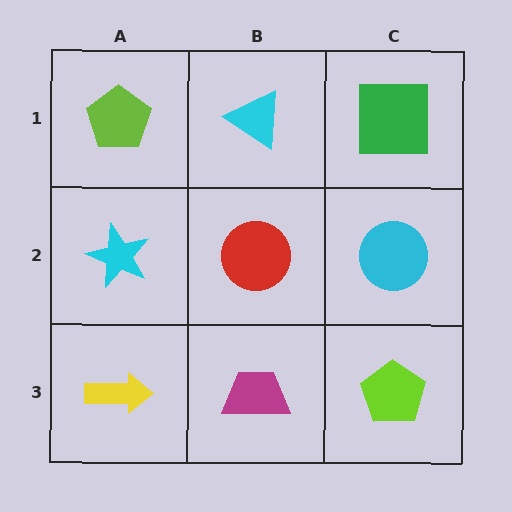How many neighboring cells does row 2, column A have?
3.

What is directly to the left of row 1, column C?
A cyan triangle.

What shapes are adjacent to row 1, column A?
A cyan star (row 2, column A), a cyan triangle (row 1, column B).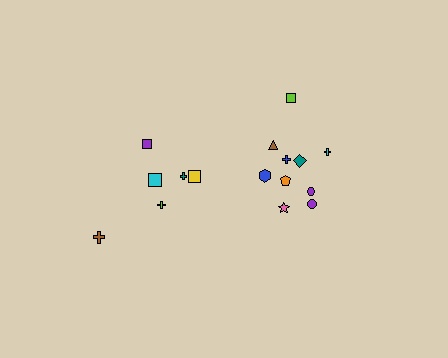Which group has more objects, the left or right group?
The right group.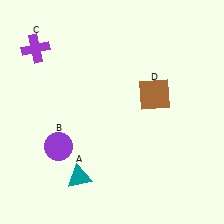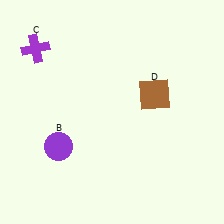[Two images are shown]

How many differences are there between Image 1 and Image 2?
There is 1 difference between the two images.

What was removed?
The teal triangle (A) was removed in Image 2.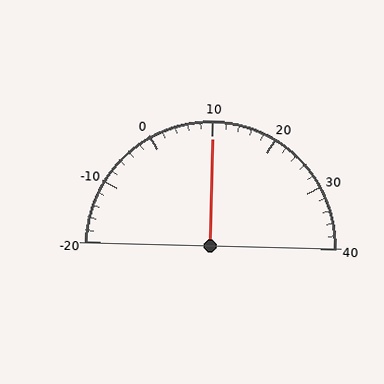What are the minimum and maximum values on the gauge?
The gauge ranges from -20 to 40.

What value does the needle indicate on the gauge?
The needle indicates approximately 10.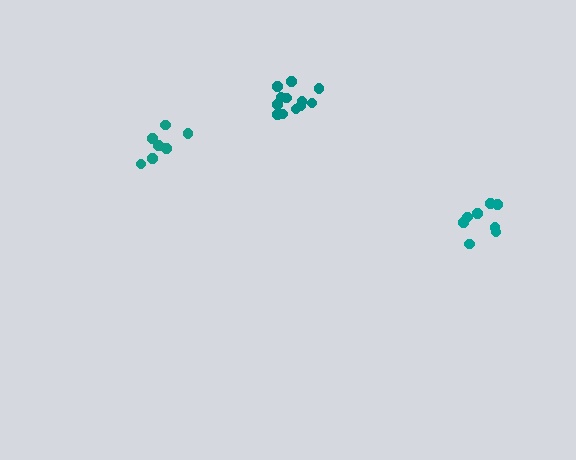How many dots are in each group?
Group 1: 12 dots, Group 2: 8 dots, Group 3: 7 dots (27 total).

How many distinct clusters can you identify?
There are 3 distinct clusters.